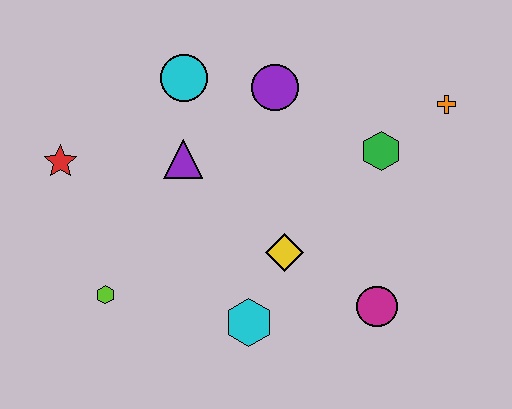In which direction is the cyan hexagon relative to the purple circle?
The cyan hexagon is below the purple circle.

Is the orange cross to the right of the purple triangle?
Yes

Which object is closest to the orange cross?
The green hexagon is closest to the orange cross.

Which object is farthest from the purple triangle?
The orange cross is farthest from the purple triangle.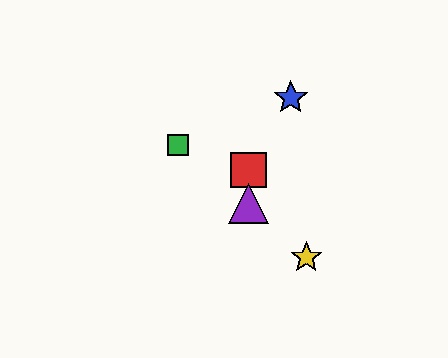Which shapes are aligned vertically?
The red square, the purple triangle are aligned vertically.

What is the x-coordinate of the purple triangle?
The purple triangle is at x≈248.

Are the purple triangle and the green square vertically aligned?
No, the purple triangle is at x≈248 and the green square is at x≈178.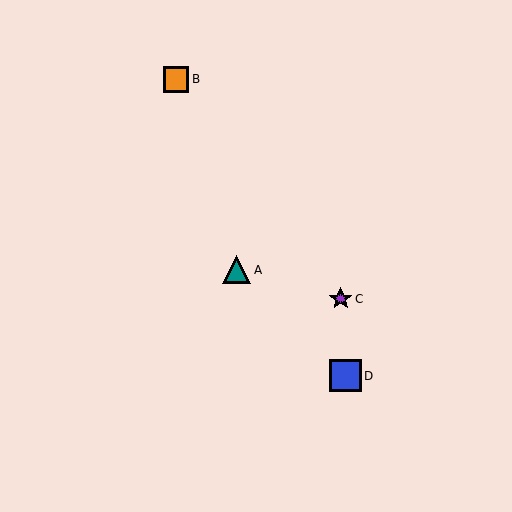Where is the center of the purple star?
The center of the purple star is at (341, 299).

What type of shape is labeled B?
Shape B is an orange square.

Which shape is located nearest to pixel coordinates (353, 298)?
The purple star (labeled C) at (341, 299) is nearest to that location.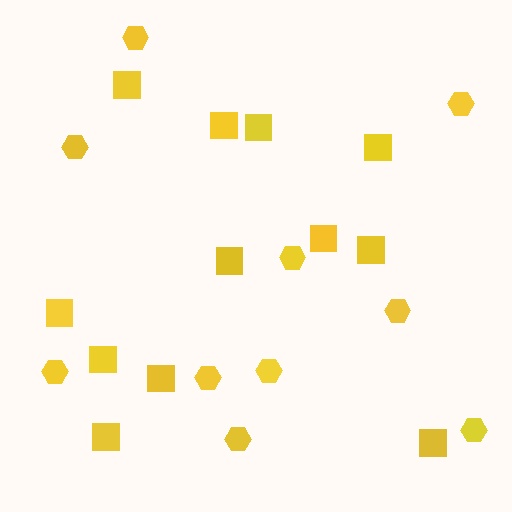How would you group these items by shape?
There are 2 groups: one group of squares (12) and one group of hexagons (10).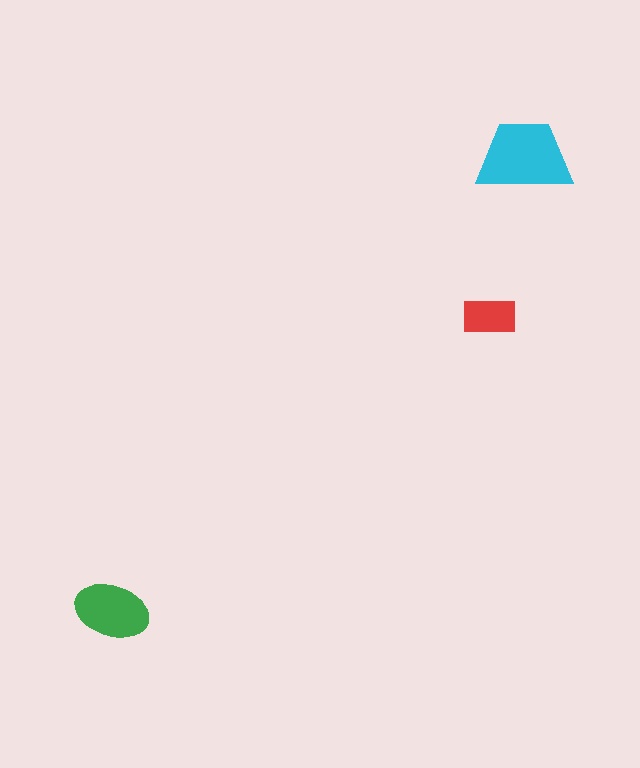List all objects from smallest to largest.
The red rectangle, the green ellipse, the cyan trapezoid.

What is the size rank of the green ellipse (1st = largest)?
2nd.